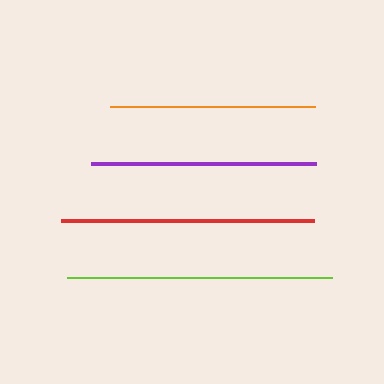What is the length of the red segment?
The red segment is approximately 253 pixels long.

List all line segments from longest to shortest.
From longest to shortest: lime, red, purple, orange.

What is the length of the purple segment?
The purple segment is approximately 225 pixels long.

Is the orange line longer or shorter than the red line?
The red line is longer than the orange line.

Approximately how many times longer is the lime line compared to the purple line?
The lime line is approximately 1.2 times the length of the purple line.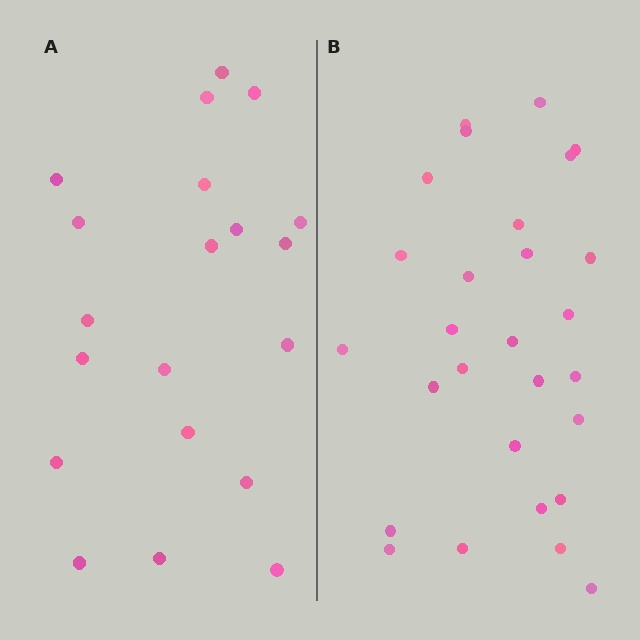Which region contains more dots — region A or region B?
Region B (the right region) has more dots.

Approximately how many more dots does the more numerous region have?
Region B has roughly 8 or so more dots than region A.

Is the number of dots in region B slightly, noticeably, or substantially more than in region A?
Region B has noticeably more, but not dramatically so. The ratio is roughly 1.4 to 1.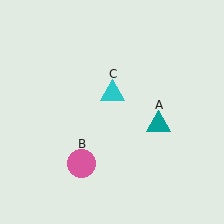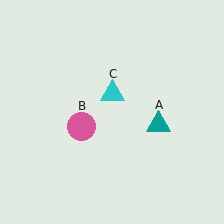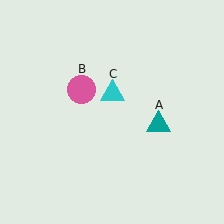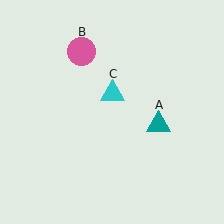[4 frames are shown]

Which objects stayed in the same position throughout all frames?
Teal triangle (object A) and cyan triangle (object C) remained stationary.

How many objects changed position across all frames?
1 object changed position: pink circle (object B).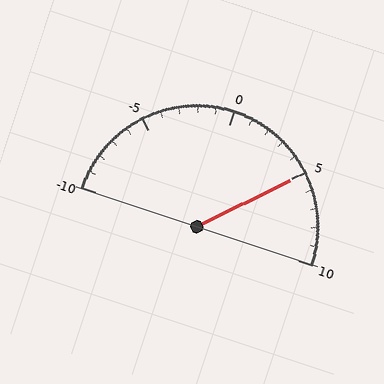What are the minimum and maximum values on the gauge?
The gauge ranges from -10 to 10.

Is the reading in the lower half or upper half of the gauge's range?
The reading is in the upper half of the range (-10 to 10).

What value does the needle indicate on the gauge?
The needle indicates approximately 5.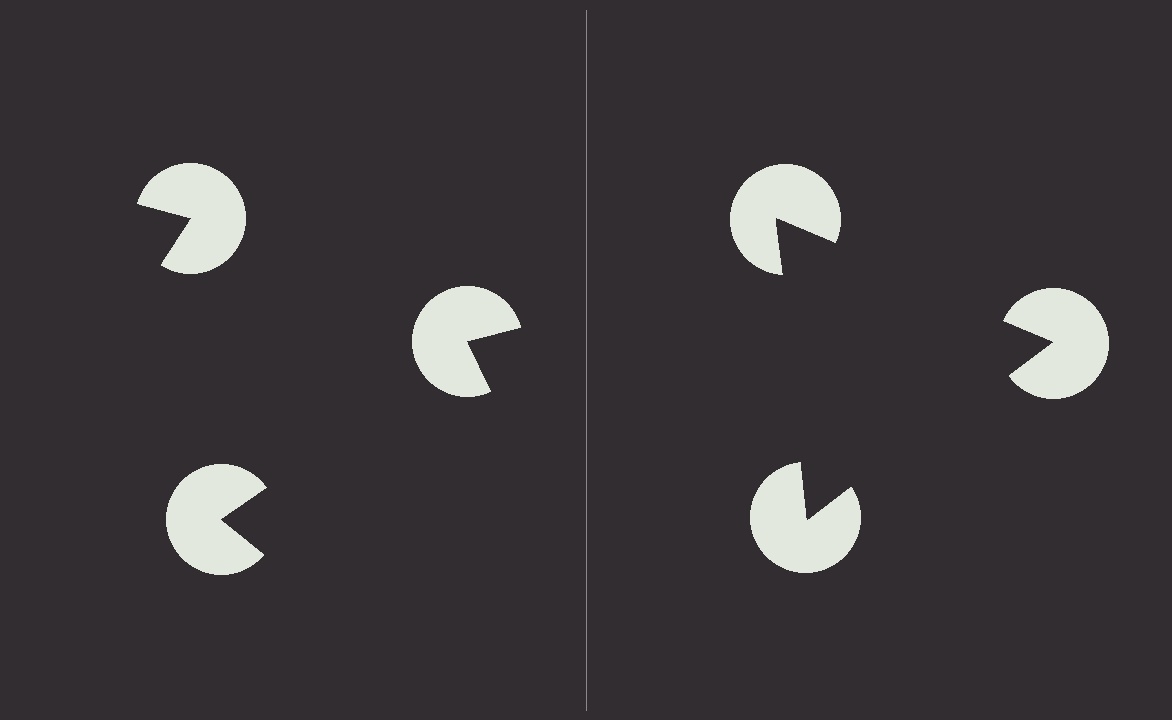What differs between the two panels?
The pac-man discs are positioned identically on both sides; only the wedge orientations differ. On the right they align to a triangle; on the left they are misaligned.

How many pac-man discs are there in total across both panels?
6 — 3 on each side.